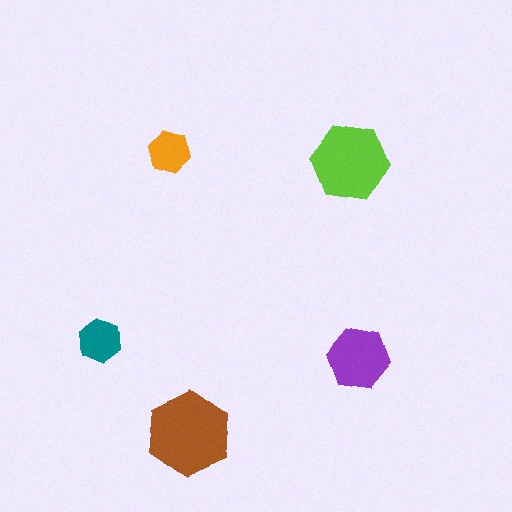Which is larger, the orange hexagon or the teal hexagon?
The teal one.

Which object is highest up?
The orange hexagon is topmost.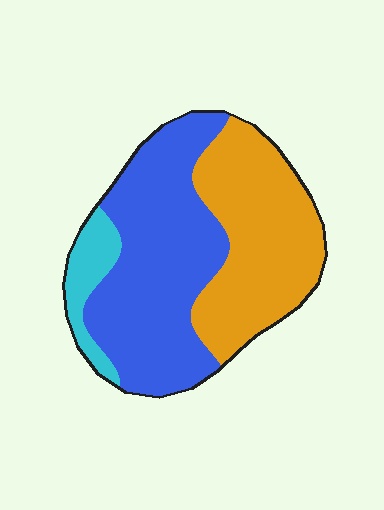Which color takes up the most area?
Blue, at roughly 50%.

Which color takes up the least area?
Cyan, at roughly 10%.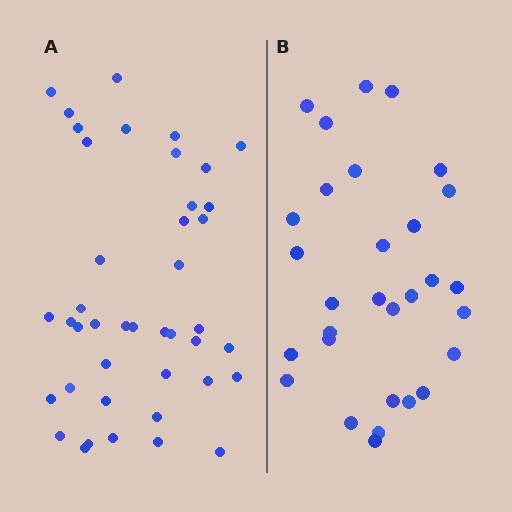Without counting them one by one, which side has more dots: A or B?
Region A (the left region) has more dots.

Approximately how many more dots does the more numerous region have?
Region A has roughly 12 or so more dots than region B.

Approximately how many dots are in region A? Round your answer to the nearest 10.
About 40 dots. (The exact count is 42, which rounds to 40.)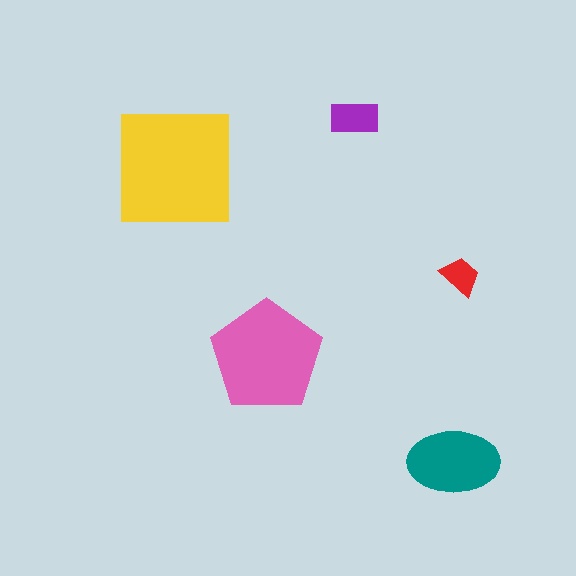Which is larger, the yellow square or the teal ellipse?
The yellow square.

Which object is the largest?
The yellow square.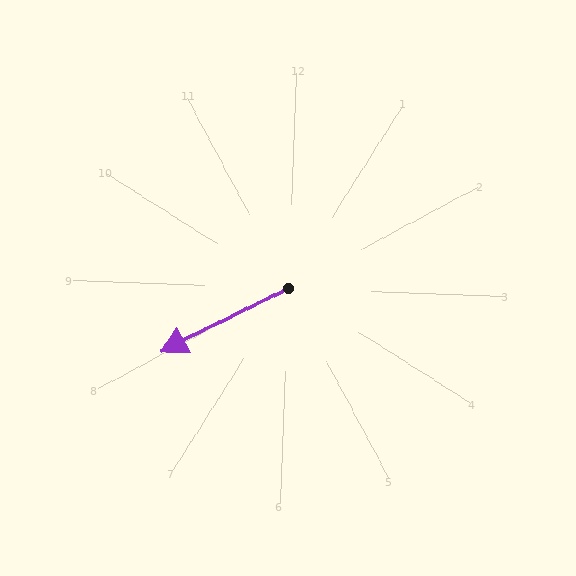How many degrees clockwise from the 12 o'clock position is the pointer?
Approximately 241 degrees.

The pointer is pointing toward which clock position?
Roughly 8 o'clock.